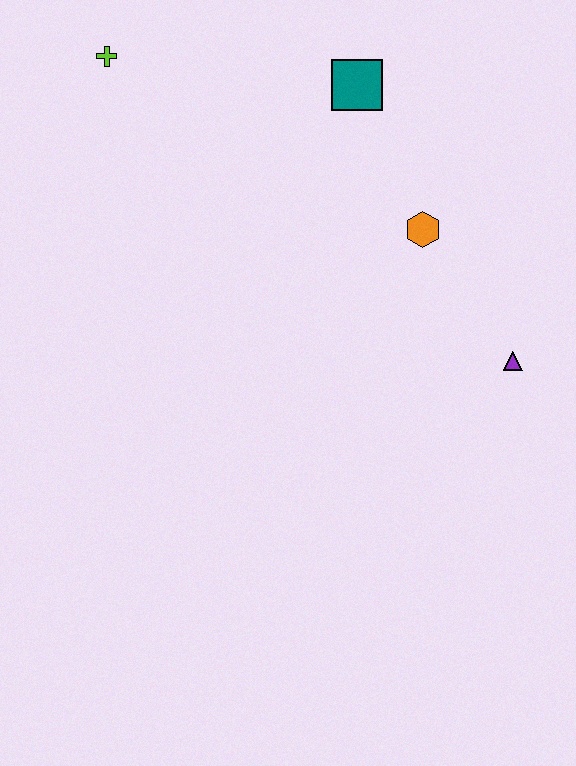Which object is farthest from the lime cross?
The purple triangle is farthest from the lime cross.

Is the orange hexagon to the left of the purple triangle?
Yes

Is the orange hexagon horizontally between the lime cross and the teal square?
No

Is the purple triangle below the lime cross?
Yes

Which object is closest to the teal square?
The orange hexagon is closest to the teal square.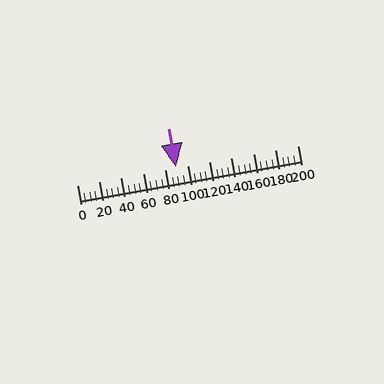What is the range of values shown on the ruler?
The ruler shows values from 0 to 200.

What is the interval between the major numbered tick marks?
The major tick marks are spaced 20 units apart.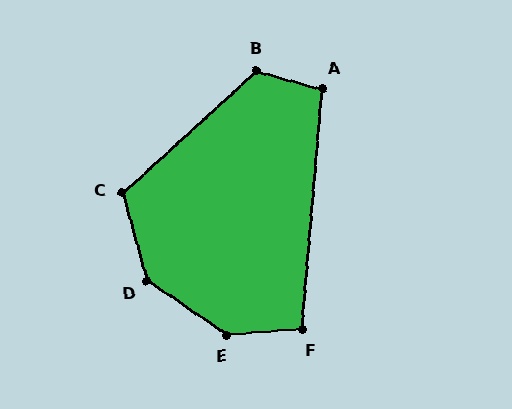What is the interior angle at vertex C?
Approximately 118 degrees (obtuse).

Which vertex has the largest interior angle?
E, at approximately 142 degrees.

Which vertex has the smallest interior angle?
F, at approximately 99 degrees.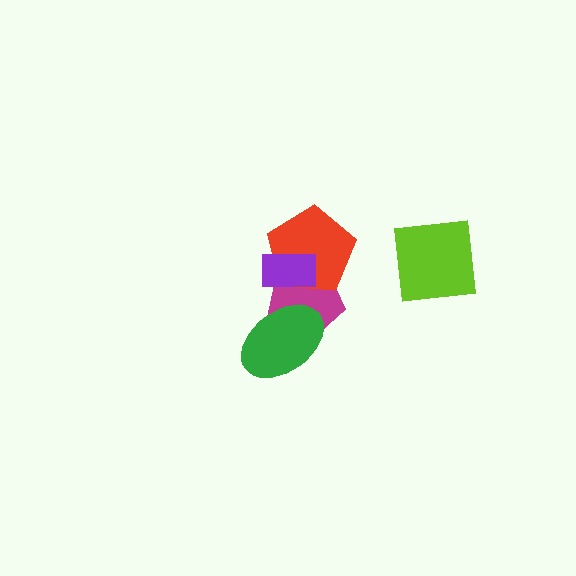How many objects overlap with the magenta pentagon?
3 objects overlap with the magenta pentagon.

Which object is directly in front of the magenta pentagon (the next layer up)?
The green ellipse is directly in front of the magenta pentagon.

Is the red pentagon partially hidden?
Yes, it is partially covered by another shape.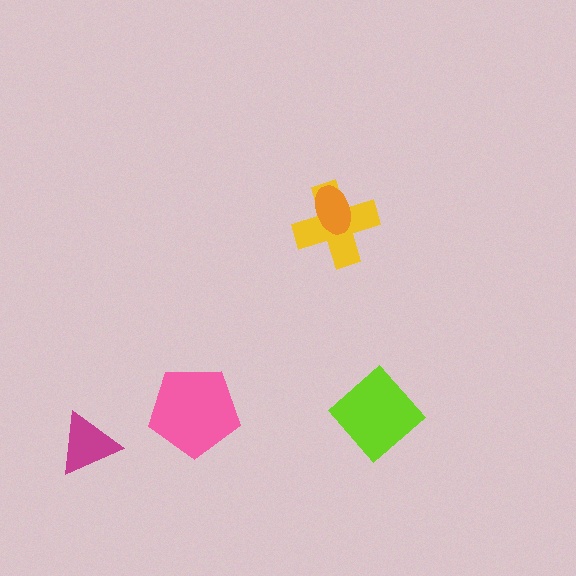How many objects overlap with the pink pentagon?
0 objects overlap with the pink pentagon.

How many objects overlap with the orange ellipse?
1 object overlaps with the orange ellipse.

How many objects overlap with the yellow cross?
1 object overlaps with the yellow cross.